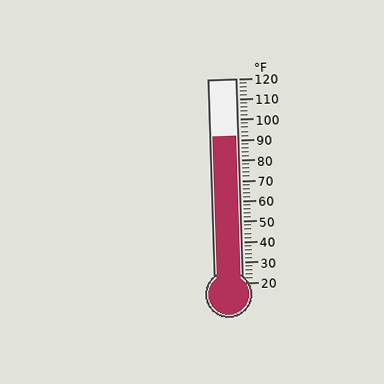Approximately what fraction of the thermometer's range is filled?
The thermometer is filled to approximately 70% of its range.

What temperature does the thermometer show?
The thermometer shows approximately 92°F.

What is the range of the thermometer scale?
The thermometer scale ranges from 20°F to 120°F.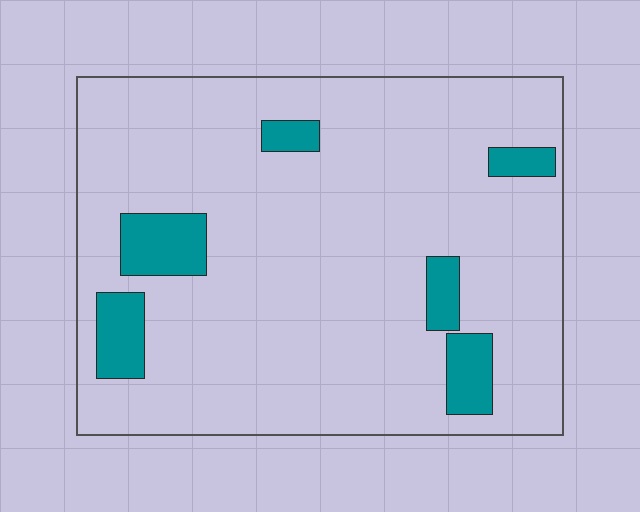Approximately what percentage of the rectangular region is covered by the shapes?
Approximately 10%.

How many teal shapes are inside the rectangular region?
6.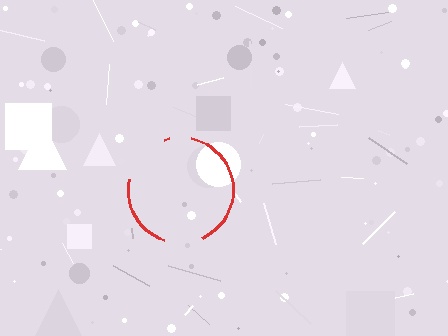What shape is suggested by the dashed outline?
The dashed outline suggests a circle.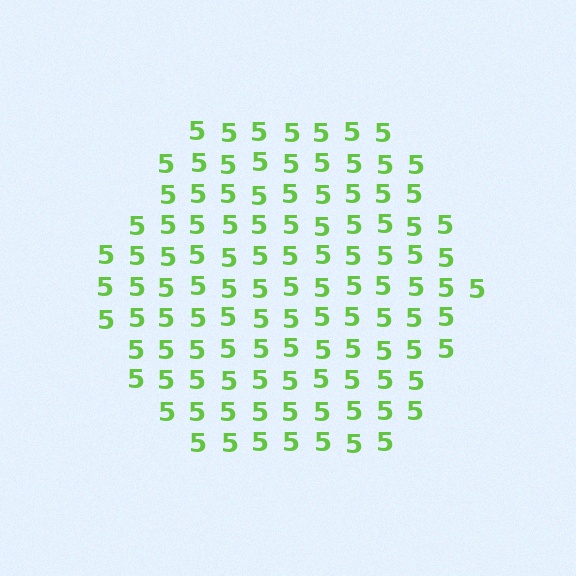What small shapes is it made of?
It is made of small digit 5's.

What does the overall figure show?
The overall figure shows a hexagon.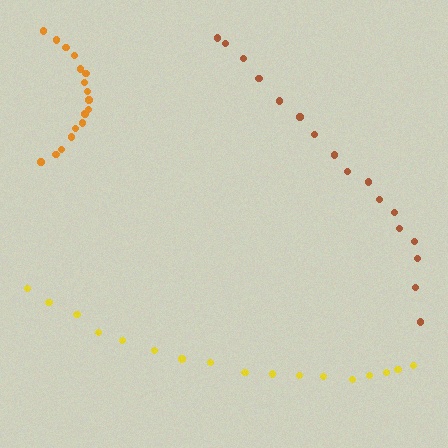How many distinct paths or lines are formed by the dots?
There are 3 distinct paths.